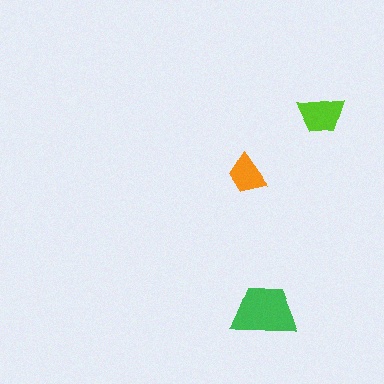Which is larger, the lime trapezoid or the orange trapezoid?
The lime one.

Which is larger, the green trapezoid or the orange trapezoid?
The green one.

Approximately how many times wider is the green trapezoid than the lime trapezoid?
About 1.5 times wider.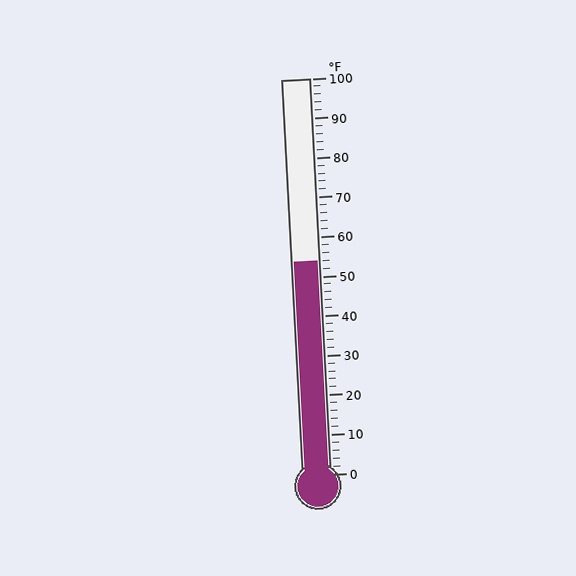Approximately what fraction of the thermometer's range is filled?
The thermometer is filled to approximately 55% of its range.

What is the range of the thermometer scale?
The thermometer scale ranges from 0°F to 100°F.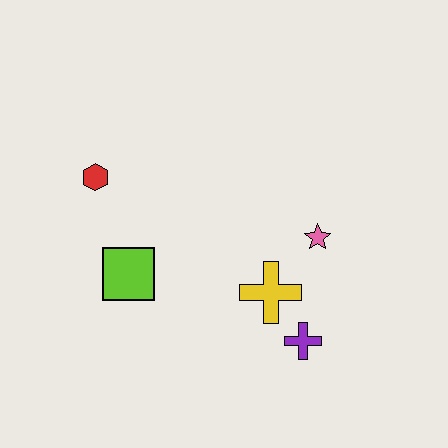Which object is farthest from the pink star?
The red hexagon is farthest from the pink star.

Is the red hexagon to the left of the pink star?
Yes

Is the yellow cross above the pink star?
No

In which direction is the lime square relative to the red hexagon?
The lime square is below the red hexagon.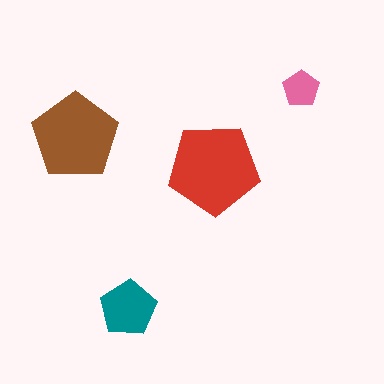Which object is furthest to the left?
The brown pentagon is leftmost.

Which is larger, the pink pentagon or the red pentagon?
The red one.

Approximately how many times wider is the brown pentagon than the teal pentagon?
About 1.5 times wider.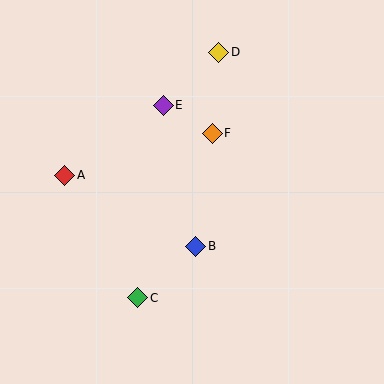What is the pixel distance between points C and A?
The distance between C and A is 143 pixels.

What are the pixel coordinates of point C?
Point C is at (138, 298).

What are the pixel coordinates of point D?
Point D is at (219, 52).